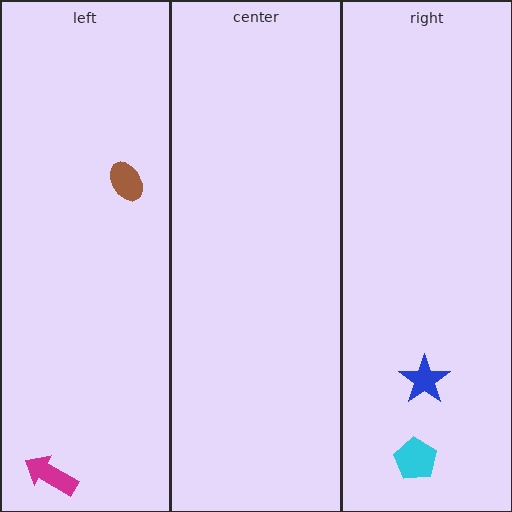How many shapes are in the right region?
2.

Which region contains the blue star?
The right region.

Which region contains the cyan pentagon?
The right region.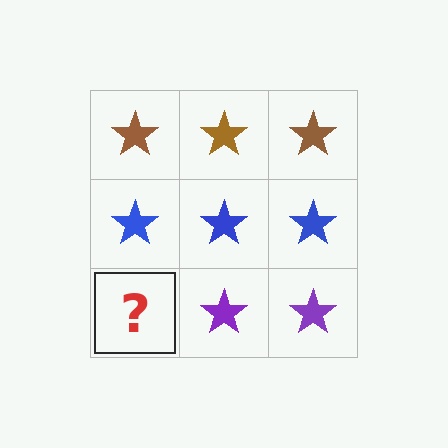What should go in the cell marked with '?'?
The missing cell should contain a purple star.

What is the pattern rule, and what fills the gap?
The rule is that each row has a consistent color. The gap should be filled with a purple star.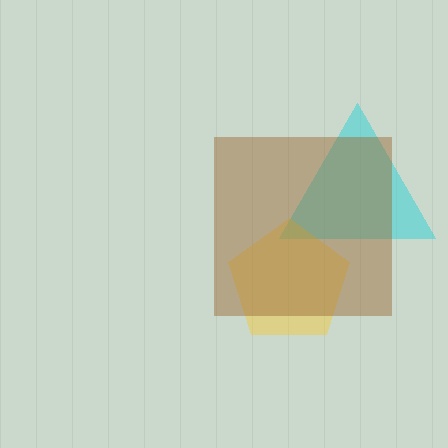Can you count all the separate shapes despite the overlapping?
Yes, there are 3 separate shapes.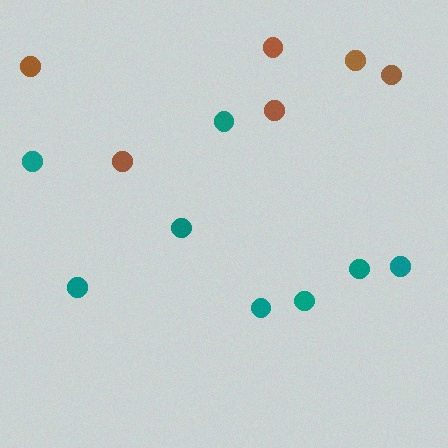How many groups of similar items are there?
There are 2 groups: one group of teal circles (8) and one group of brown circles (6).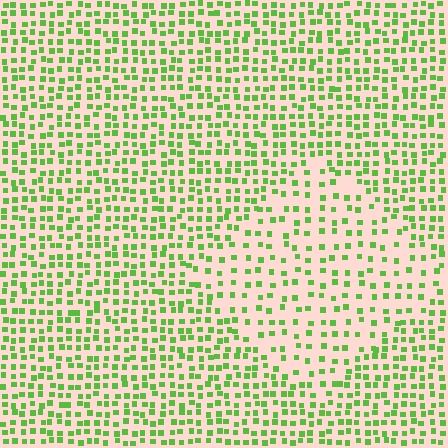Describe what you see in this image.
The image contains small lime elements arranged at two different densities. A diamond-shaped region is visible where the elements are less densely packed than the surrounding area.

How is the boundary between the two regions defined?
The boundary is defined by a change in element density (approximately 1.8x ratio). All elements are the same color, size, and shape.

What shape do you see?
I see a diamond.